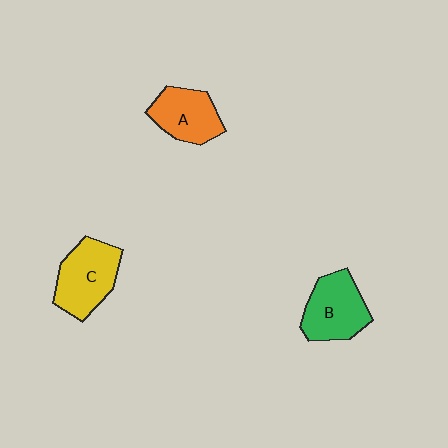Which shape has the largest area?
Shape C (yellow).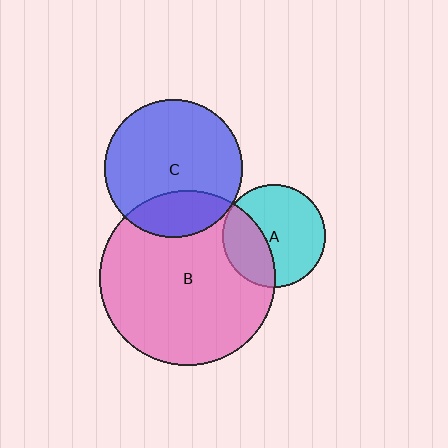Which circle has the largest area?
Circle B (pink).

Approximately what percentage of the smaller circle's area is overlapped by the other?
Approximately 35%.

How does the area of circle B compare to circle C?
Approximately 1.6 times.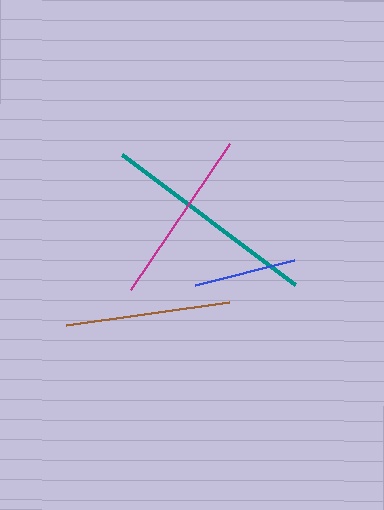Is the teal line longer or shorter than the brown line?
The teal line is longer than the brown line.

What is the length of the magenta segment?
The magenta segment is approximately 176 pixels long.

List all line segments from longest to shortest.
From longest to shortest: teal, magenta, brown, blue.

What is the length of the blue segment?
The blue segment is approximately 102 pixels long.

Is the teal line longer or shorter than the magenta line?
The teal line is longer than the magenta line.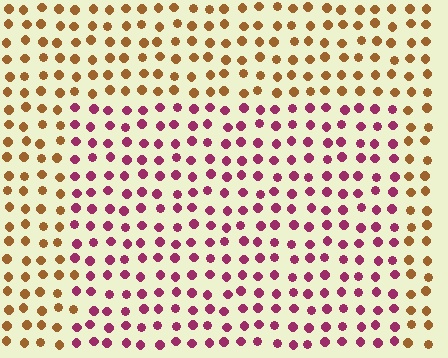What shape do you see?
I see a rectangle.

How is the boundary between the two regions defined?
The boundary is defined purely by a slight shift in hue (about 61 degrees). Spacing, size, and orientation are identical on both sides.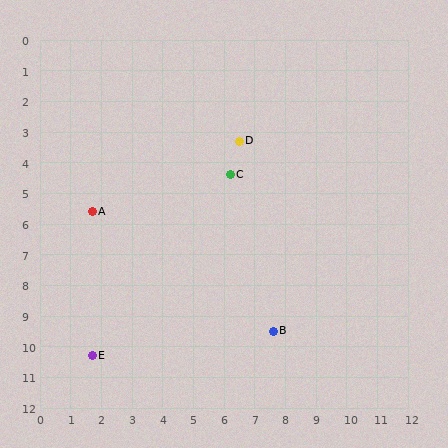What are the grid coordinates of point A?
Point A is at approximately (1.7, 5.6).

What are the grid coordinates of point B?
Point B is at approximately (7.6, 9.5).